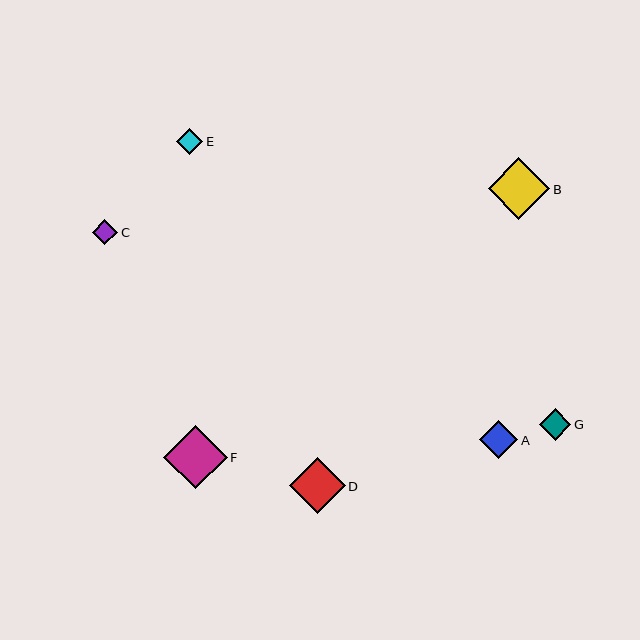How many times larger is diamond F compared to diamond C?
Diamond F is approximately 2.5 times the size of diamond C.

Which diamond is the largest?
Diamond F is the largest with a size of approximately 63 pixels.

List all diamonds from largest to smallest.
From largest to smallest: F, B, D, A, G, E, C.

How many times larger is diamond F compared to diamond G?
Diamond F is approximately 2.0 times the size of diamond G.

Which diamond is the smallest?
Diamond C is the smallest with a size of approximately 25 pixels.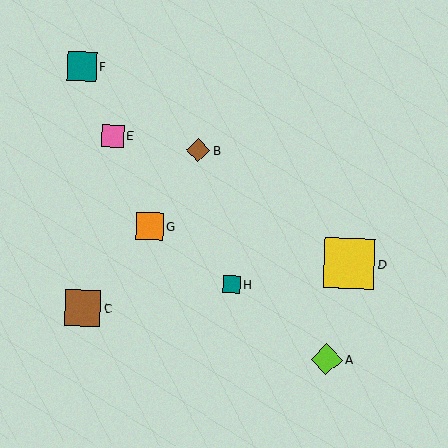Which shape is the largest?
The yellow square (labeled D) is the largest.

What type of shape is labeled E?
Shape E is a pink square.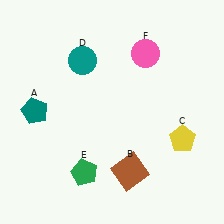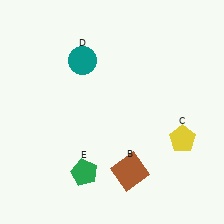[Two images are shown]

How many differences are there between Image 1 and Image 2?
There are 2 differences between the two images.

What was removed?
The pink circle (F), the teal pentagon (A) were removed in Image 2.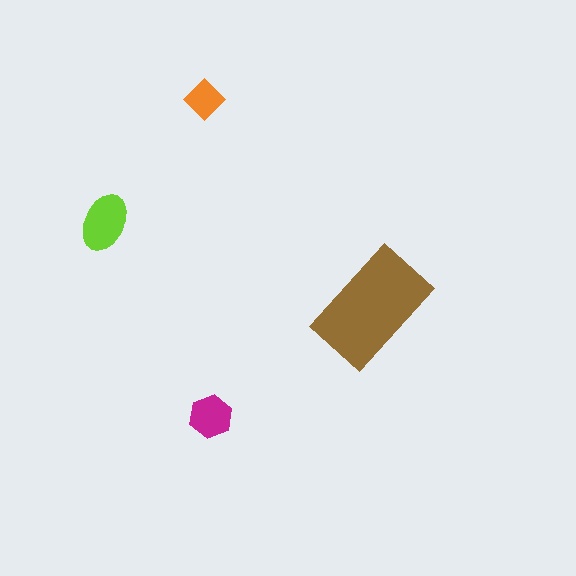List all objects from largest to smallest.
The brown rectangle, the lime ellipse, the magenta hexagon, the orange diamond.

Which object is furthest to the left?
The lime ellipse is leftmost.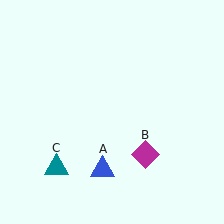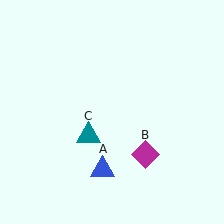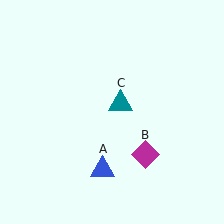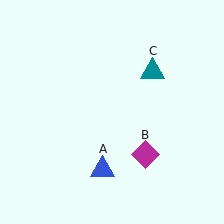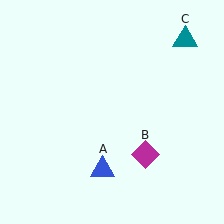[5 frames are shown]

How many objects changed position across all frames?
1 object changed position: teal triangle (object C).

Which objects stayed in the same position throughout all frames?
Blue triangle (object A) and magenta diamond (object B) remained stationary.